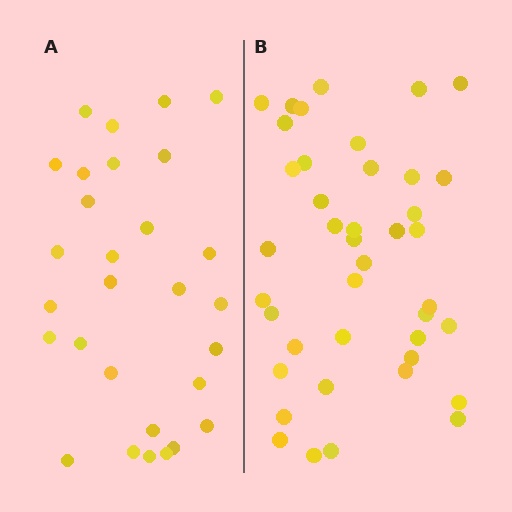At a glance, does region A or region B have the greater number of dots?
Region B (the right region) has more dots.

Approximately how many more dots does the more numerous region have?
Region B has roughly 12 or so more dots than region A.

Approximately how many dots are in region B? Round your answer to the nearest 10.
About 40 dots. (The exact count is 41, which rounds to 40.)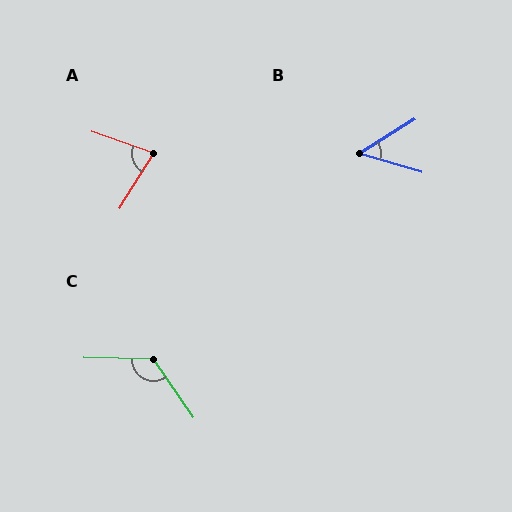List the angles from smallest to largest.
B (49°), A (78°), C (126°).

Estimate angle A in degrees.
Approximately 78 degrees.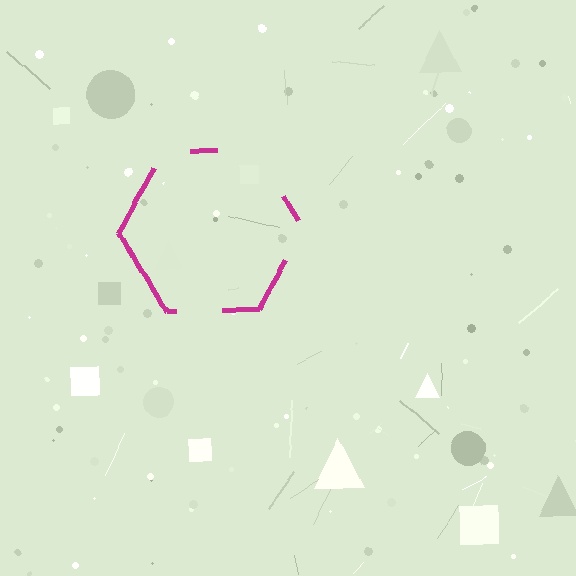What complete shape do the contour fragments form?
The contour fragments form a hexagon.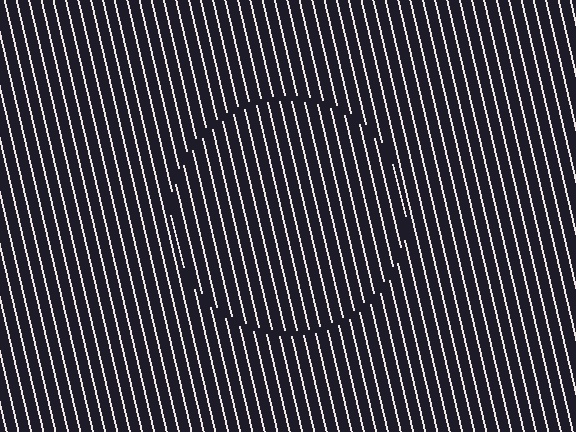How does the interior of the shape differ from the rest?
The interior of the shape contains the same grating, shifted by half a period — the contour is defined by the phase discontinuity where line-ends from the inner and outer gratings abut.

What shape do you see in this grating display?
An illusory circle. The interior of the shape contains the same grating, shifted by half a period — the contour is defined by the phase discontinuity where line-ends from the inner and outer gratings abut.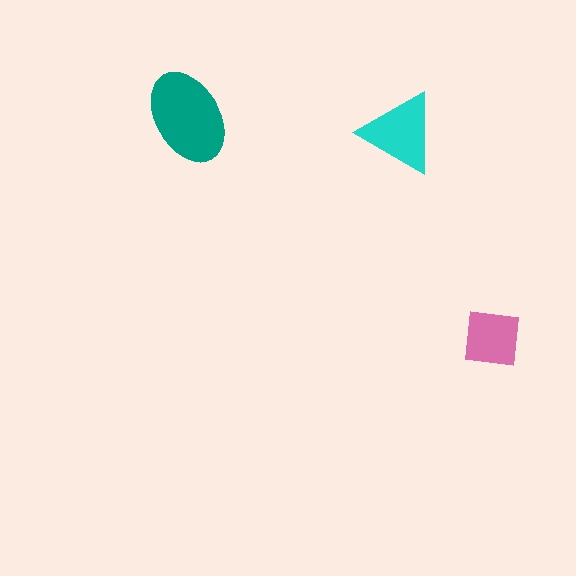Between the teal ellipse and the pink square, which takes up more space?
The teal ellipse.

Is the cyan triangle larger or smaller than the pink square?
Larger.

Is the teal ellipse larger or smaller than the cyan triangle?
Larger.